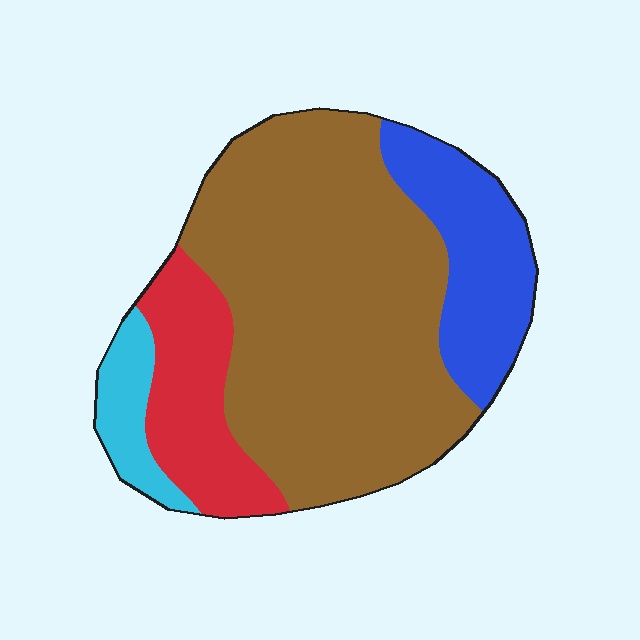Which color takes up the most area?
Brown, at roughly 60%.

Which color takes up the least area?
Cyan, at roughly 5%.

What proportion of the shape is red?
Red takes up about one sixth (1/6) of the shape.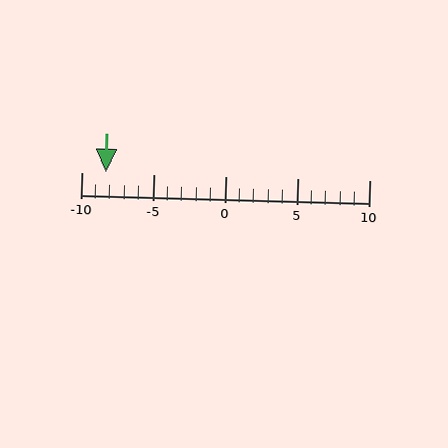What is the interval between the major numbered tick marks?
The major tick marks are spaced 5 units apart.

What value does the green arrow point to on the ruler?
The green arrow points to approximately -8.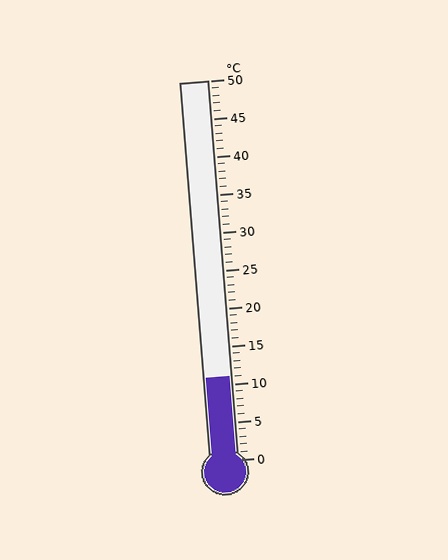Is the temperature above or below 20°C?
The temperature is below 20°C.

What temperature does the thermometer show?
The thermometer shows approximately 11°C.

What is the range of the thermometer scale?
The thermometer scale ranges from 0°C to 50°C.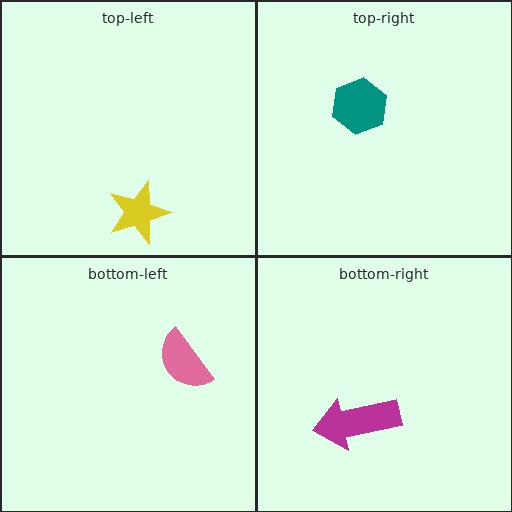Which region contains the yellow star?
The top-left region.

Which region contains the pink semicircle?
The bottom-left region.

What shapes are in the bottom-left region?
The pink semicircle.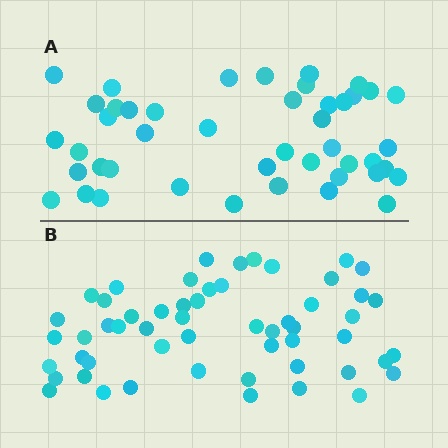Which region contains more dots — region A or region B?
Region B (the bottom region) has more dots.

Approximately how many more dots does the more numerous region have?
Region B has roughly 10 or so more dots than region A.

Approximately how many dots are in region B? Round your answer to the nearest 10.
About 60 dots. (The exact count is 55, which rounds to 60.)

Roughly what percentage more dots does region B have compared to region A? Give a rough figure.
About 20% more.